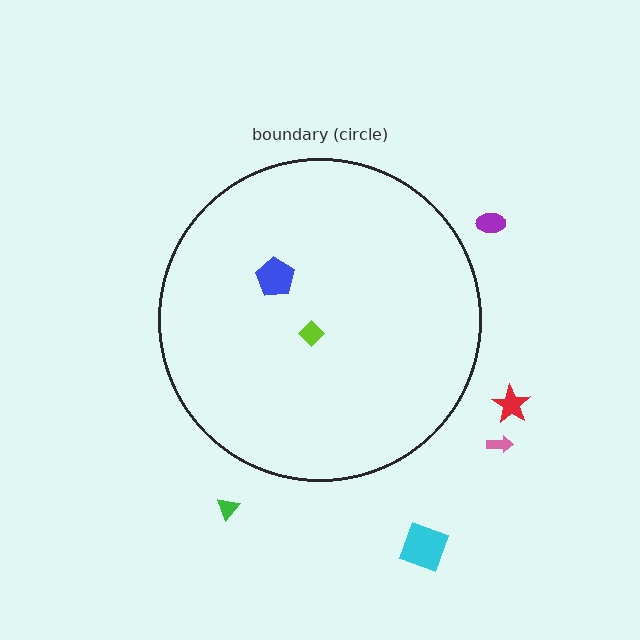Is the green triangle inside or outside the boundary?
Outside.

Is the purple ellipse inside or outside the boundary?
Outside.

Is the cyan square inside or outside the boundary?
Outside.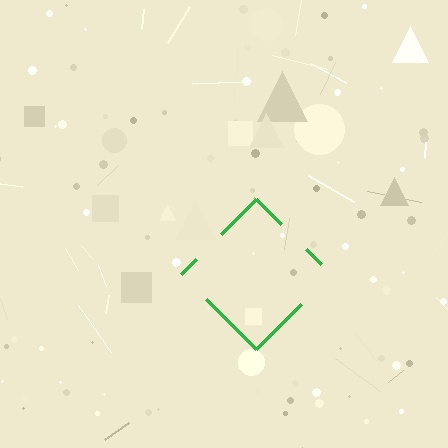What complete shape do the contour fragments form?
The contour fragments form a diamond.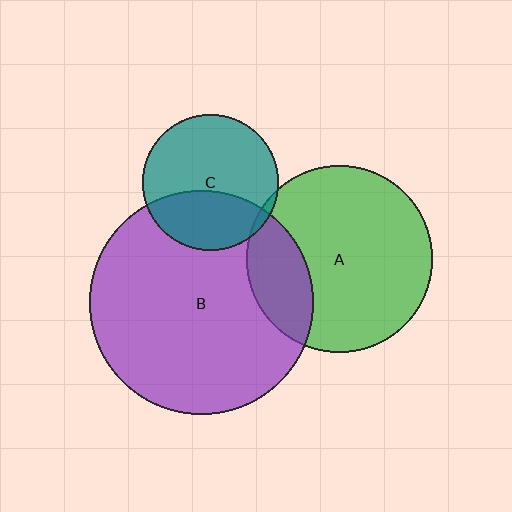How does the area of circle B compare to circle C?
Approximately 2.7 times.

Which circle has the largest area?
Circle B (purple).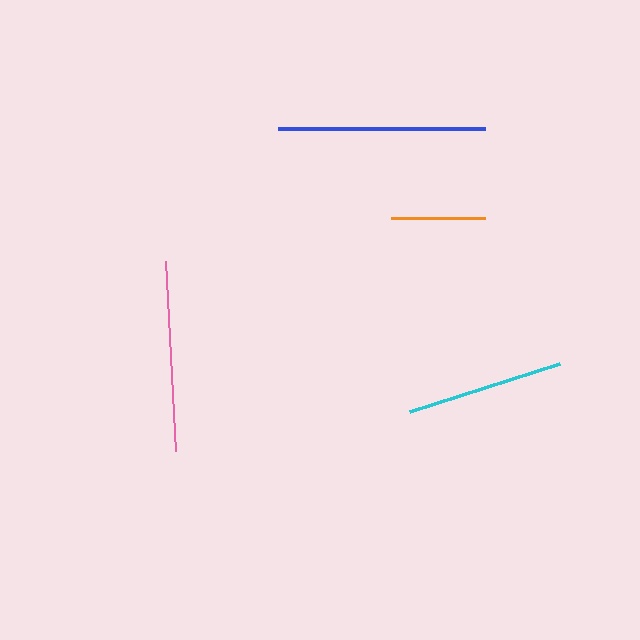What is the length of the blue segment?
The blue segment is approximately 207 pixels long.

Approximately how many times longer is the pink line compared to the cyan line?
The pink line is approximately 1.2 times the length of the cyan line.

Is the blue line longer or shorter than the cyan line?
The blue line is longer than the cyan line.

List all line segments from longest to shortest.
From longest to shortest: blue, pink, cyan, orange.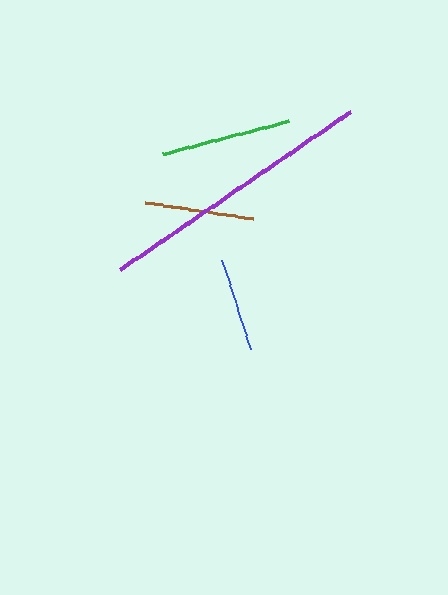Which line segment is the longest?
The purple line is the longest at approximately 279 pixels.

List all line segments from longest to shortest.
From longest to shortest: purple, green, brown, blue.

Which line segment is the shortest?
The blue line is the shortest at approximately 93 pixels.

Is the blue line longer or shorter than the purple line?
The purple line is longer than the blue line.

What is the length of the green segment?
The green segment is approximately 130 pixels long.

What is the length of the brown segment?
The brown segment is approximately 110 pixels long.